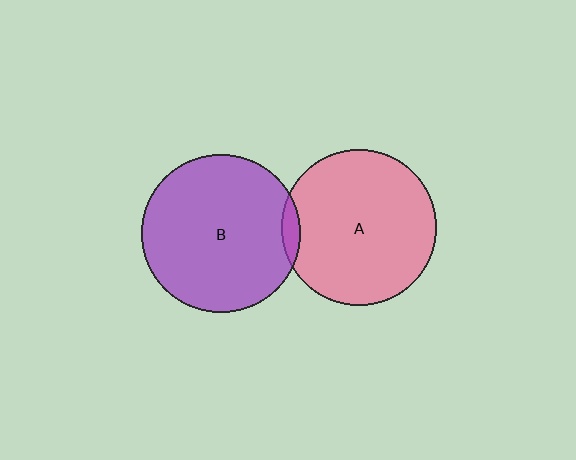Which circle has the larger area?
Circle B (purple).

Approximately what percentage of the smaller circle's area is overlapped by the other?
Approximately 5%.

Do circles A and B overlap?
Yes.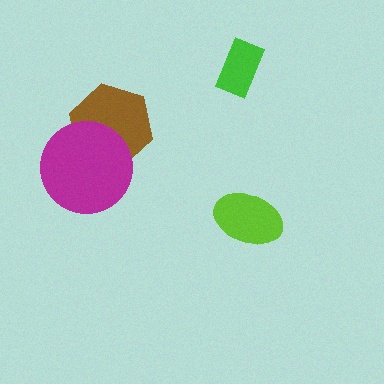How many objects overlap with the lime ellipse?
0 objects overlap with the lime ellipse.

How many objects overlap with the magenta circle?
1 object overlaps with the magenta circle.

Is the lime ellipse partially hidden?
No, no other shape covers it.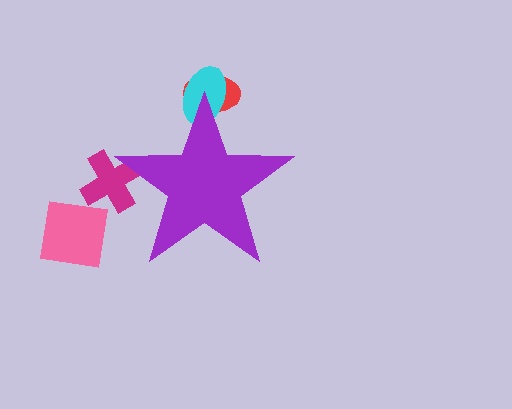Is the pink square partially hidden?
No, the pink square is fully visible.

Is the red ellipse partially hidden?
Yes, the red ellipse is partially hidden behind the purple star.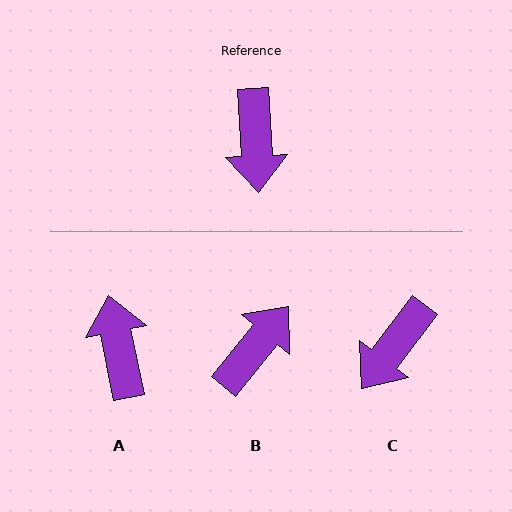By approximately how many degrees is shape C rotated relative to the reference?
Approximately 40 degrees clockwise.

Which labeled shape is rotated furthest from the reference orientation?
A, about 171 degrees away.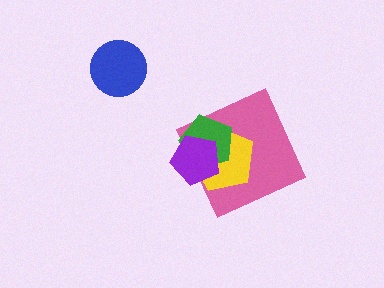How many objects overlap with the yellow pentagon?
3 objects overlap with the yellow pentagon.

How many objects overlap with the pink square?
3 objects overlap with the pink square.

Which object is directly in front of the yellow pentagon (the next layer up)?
The green pentagon is directly in front of the yellow pentagon.